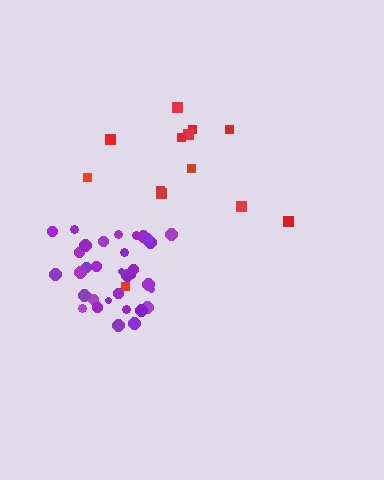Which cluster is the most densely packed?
Purple.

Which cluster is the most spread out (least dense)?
Red.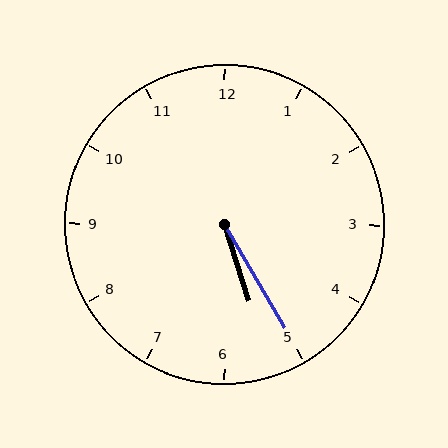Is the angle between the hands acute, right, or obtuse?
It is acute.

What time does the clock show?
5:25.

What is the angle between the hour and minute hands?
Approximately 12 degrees.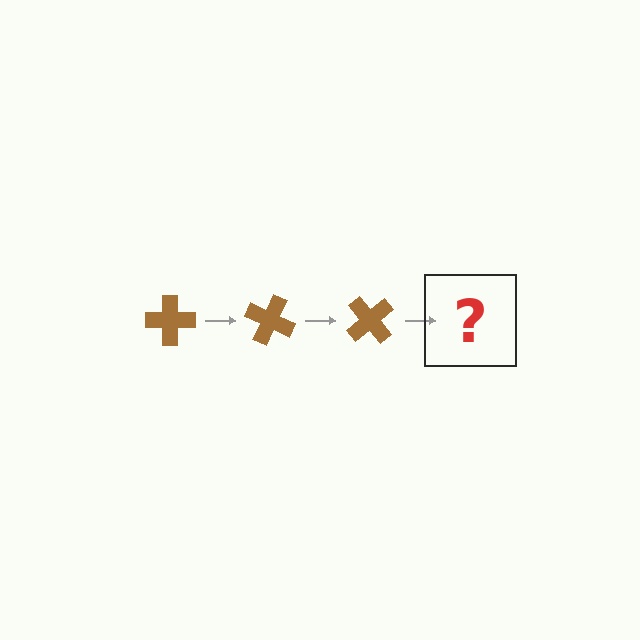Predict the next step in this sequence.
The next step is a brown cross rotated 75 degrees.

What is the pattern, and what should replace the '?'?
The pattern is that the cross rotates 25 degrees each step. The '?' should be a brown cross rotated 75 degrees.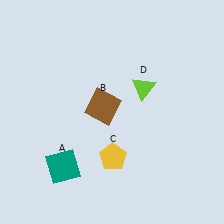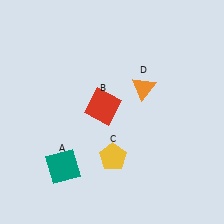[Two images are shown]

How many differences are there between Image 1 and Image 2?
There are 2 differences between the two images.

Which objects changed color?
B changed from brown to red. D changed from lime to orange.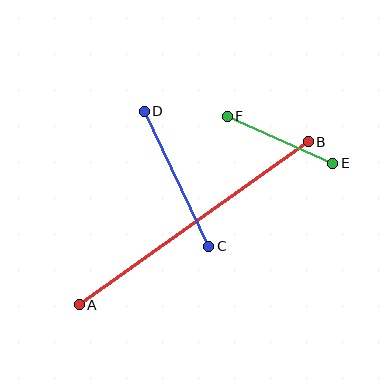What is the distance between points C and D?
The distance is approximately 150 pixels.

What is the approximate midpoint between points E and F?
The midpoint is at approximately (280, 140) pixels.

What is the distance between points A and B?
The distance is approximately 281 pixels.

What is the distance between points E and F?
The distance is approximately 116 pixels.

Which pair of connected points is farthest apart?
Points A and B are farthest apart.